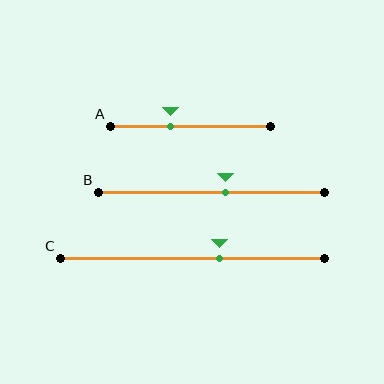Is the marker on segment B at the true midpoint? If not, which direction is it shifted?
No, the marker on segment B is shifted to the right by about 6% of the segment length.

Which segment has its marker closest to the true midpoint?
Segment B has its marker closest to the true midpoint.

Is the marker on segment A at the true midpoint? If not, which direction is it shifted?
No, the marker on segment A is shifted to the left by about 13% of the segment length.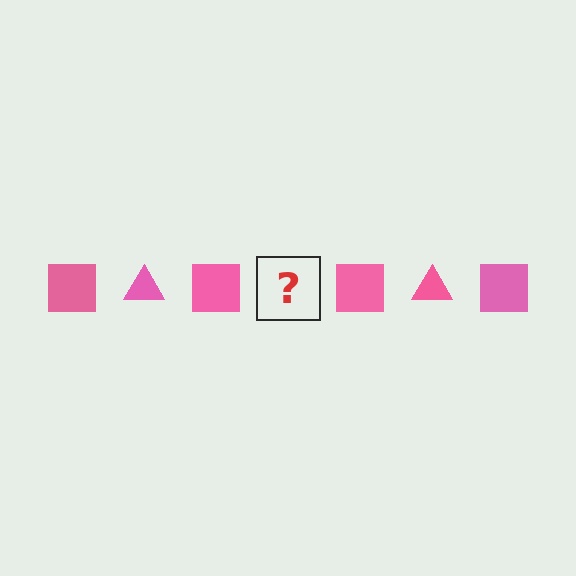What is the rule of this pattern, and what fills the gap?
The rule is that the pattern cycles through square, triangle shapes in pink. The gap should be filled with a pink triangle.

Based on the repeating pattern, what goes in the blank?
The blank should be a pink triangle.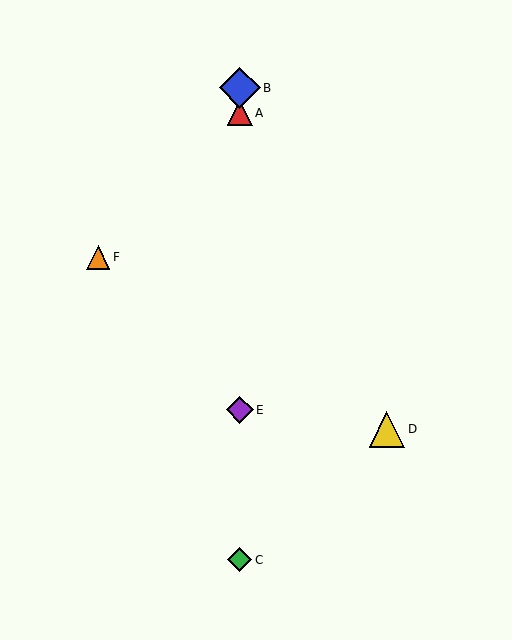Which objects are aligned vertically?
Objects A, B, C, E are aligned vertically.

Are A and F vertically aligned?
No, A is at x≈240 and F is at x≈98.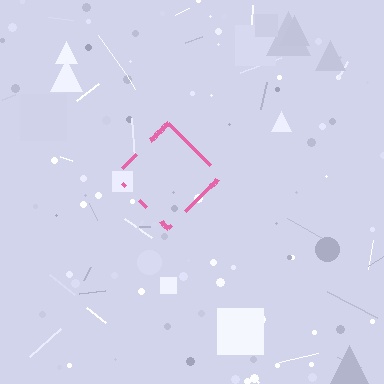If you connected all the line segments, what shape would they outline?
They would outline a diamond.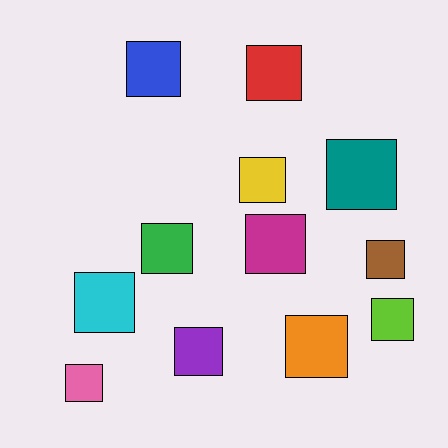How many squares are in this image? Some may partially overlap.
There are 12 squares.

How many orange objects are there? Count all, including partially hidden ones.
There is 1 orange object.